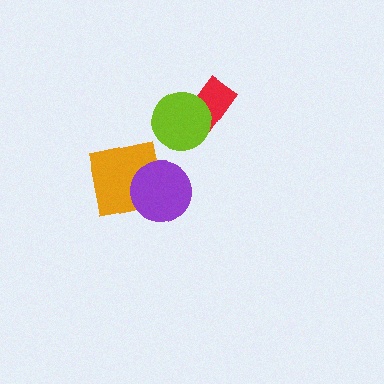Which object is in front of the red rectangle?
The lime circle is in front of the red rectangle.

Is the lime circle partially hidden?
No, no other shape covers it.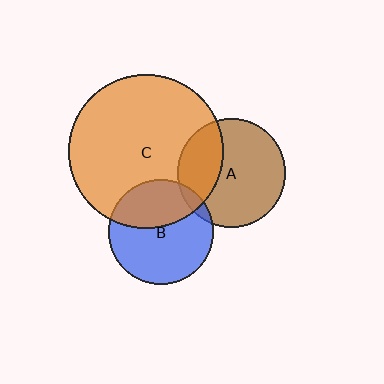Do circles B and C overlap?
Yes.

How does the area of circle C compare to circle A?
Approximately 2.0 times.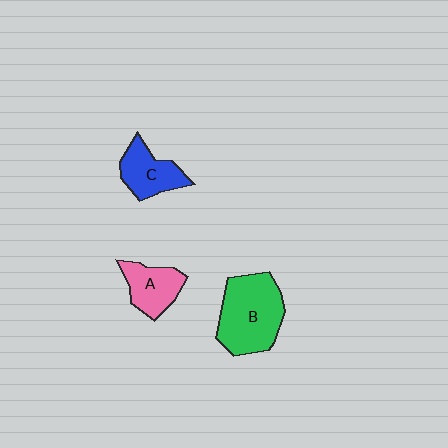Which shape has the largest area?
Shape B (green).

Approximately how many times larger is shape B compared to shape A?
Approximately 1.8 times.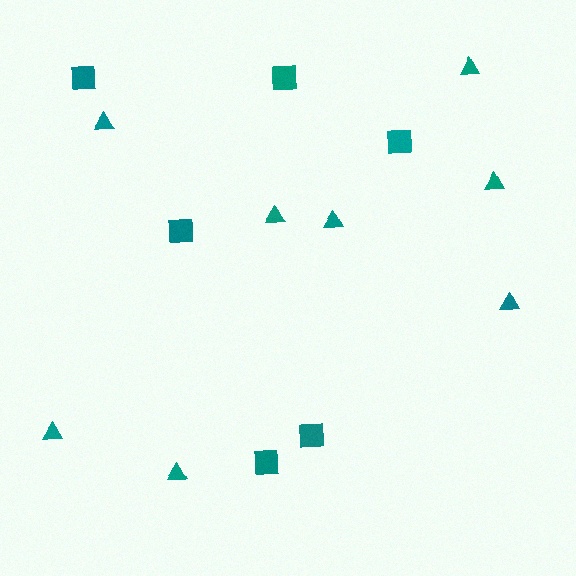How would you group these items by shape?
There are 2 groups: one group of squares (6) and one group of triangles (8).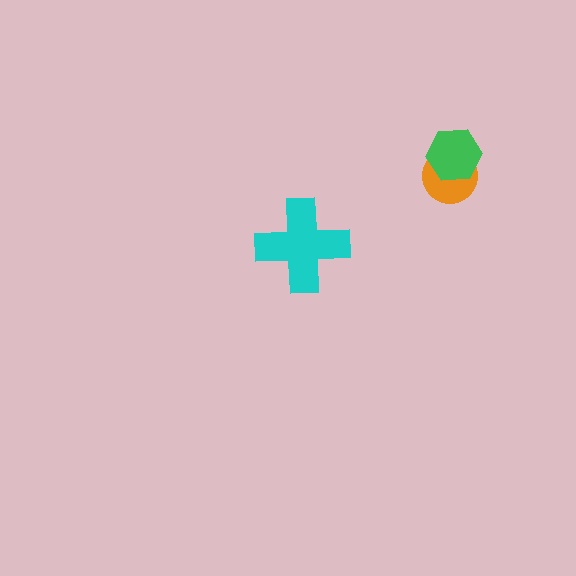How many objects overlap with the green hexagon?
1 object overlaps with the green hexagon.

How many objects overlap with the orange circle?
1 object overlaps with the orange circle.